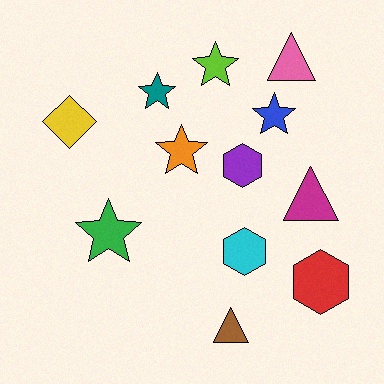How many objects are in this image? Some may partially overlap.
There are 12 objects.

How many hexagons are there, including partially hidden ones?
There are 3 hexagons.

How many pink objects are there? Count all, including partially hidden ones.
There is 1 pink object.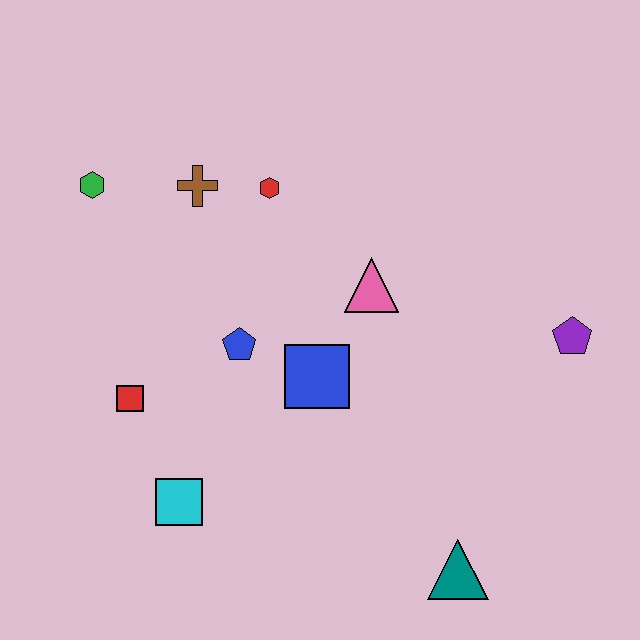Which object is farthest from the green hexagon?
The teal triangle is farthest from the green hexagon.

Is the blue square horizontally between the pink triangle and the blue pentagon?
Yes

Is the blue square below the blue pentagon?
Yes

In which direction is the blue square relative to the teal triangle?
The blue square is above the teal triangle.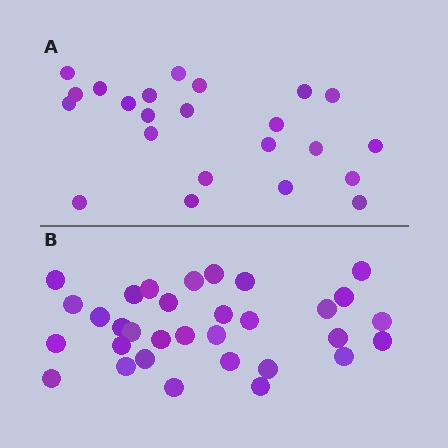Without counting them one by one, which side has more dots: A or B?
Region B (the bottom region) has more dots.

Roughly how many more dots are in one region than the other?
Region B has roughly 8 or so more dots than region A.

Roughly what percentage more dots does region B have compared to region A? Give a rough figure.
About 40% more.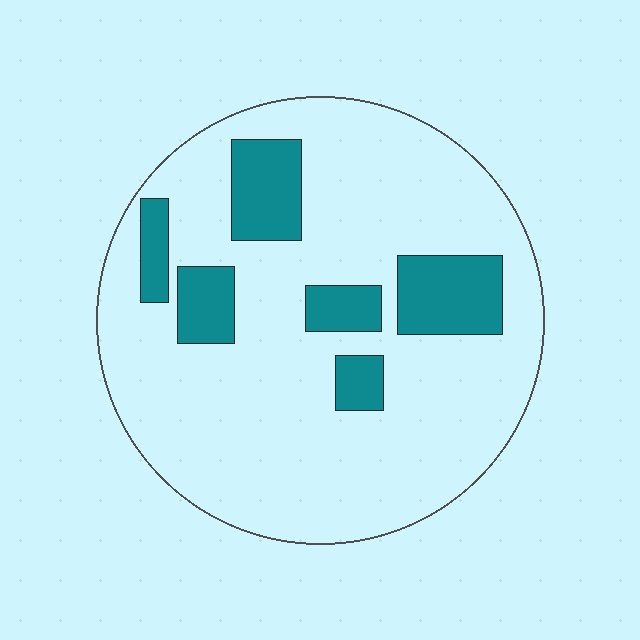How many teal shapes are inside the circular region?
6.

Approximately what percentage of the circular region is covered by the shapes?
Approximately 20%.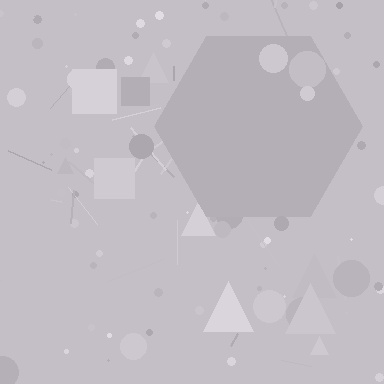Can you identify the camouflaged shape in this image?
The camouflaged shape is a hexagon.